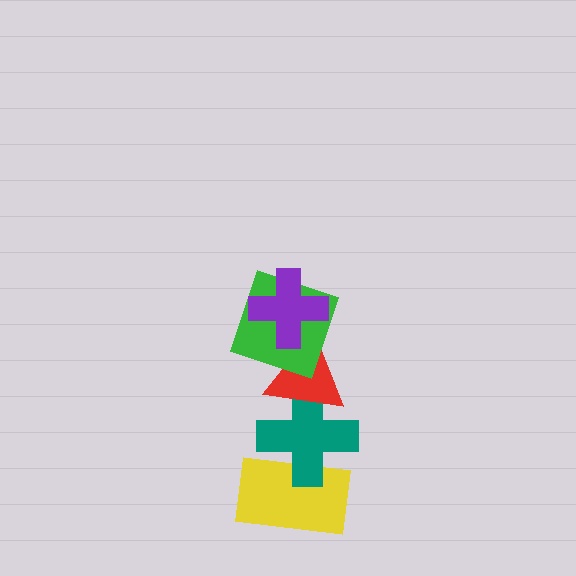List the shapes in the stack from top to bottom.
From top to bottom: the purple cross, the green square, the red triangle, the teal cross, the yellow rectangle.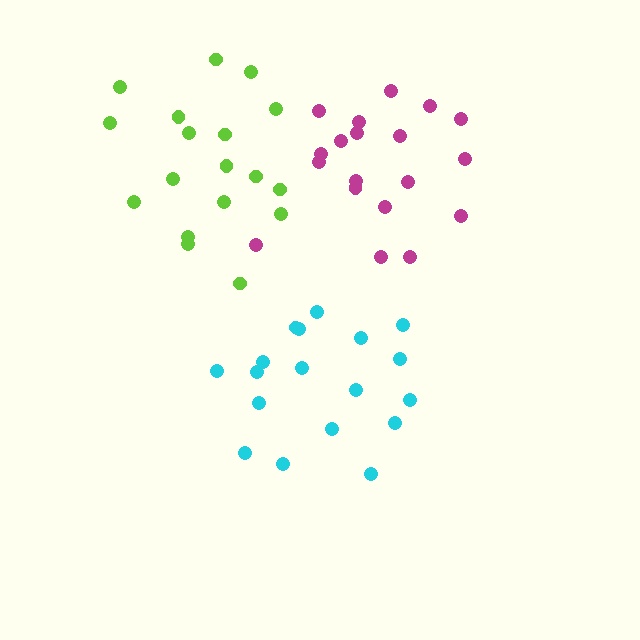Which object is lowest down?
The cyan cluster is bottommost.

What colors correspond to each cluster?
The clusters are colored: magenta, cyan, lime.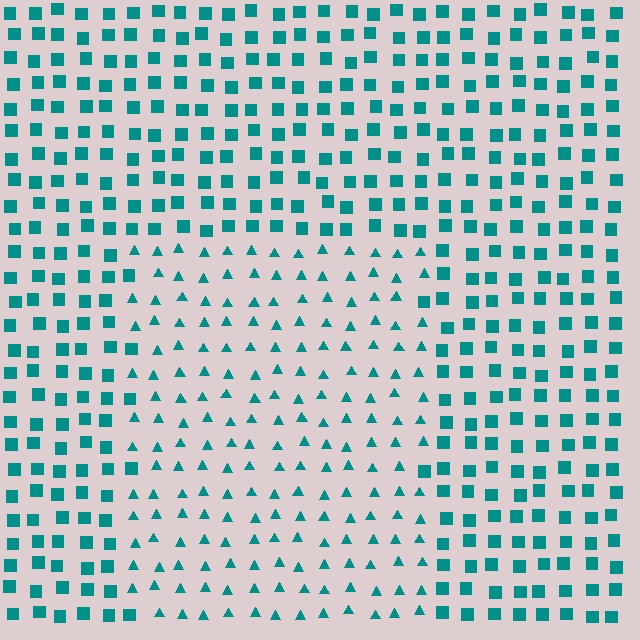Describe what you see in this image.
The image is filled with small teal elements arranged in a uniform grid. A rectangle-shaped region contains triangles, while the surrounding area contains squares. The boundary is defined purely by the change in element shape.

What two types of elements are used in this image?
The image uses triangles inside the rectangle region and squares outside it.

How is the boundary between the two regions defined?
The boundary is defined by a change in element shape: triangles inside vs. squares outside. All elements share the same color and spacing.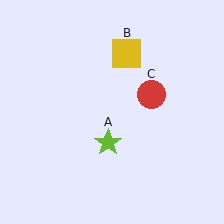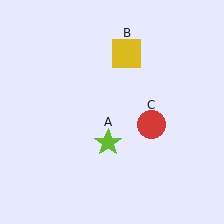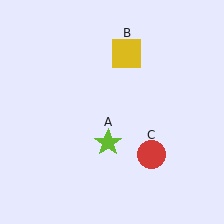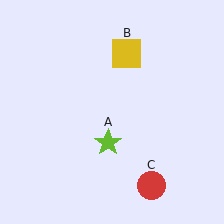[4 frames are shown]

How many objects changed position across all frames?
1 object changed position: red circle (object C).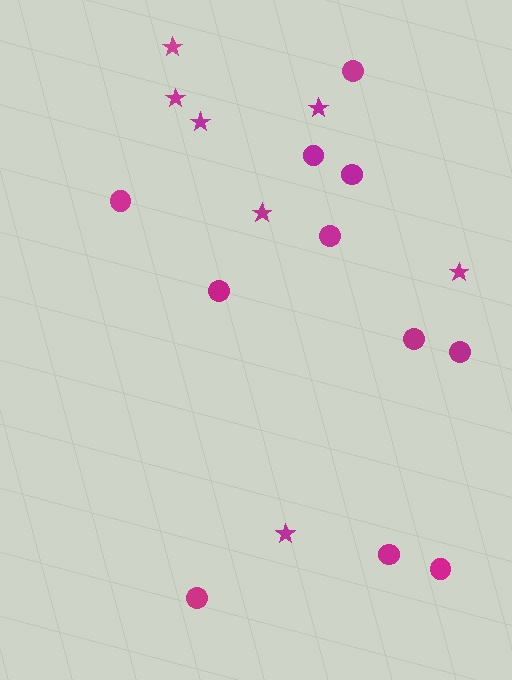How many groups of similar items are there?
There are 2 groups: one group of stars (7) and one group of circles (11).